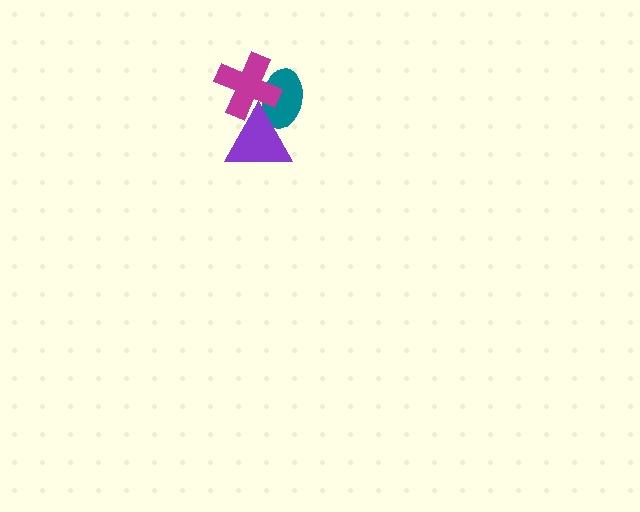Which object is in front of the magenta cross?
The purple triangle is in front of the magenta cross.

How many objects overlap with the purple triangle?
2 objects overlap with the purple triangle.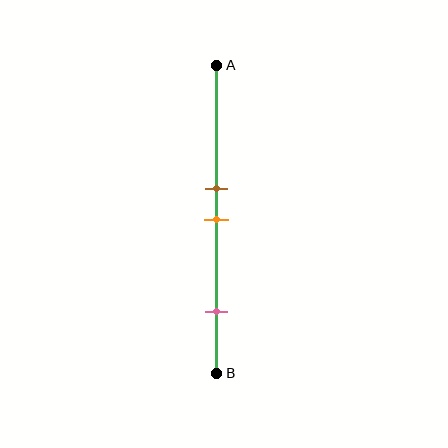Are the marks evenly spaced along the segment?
No, the marks are not evenly spaced.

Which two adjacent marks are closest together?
The brown and orange marks are the closest adjacent pair.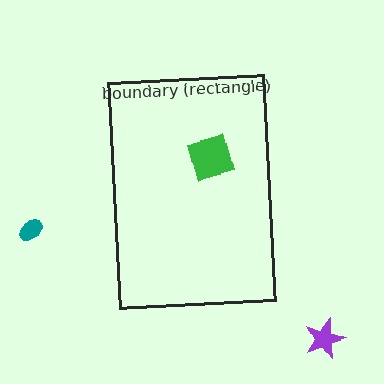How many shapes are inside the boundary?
1 inside, 2 outside.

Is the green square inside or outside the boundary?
Inside.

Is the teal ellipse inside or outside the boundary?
Outside.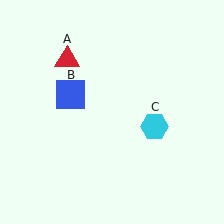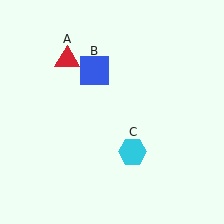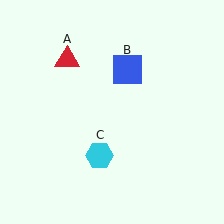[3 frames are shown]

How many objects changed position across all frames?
2 objects changed position: blue square (object B), cyan hexagon (object C).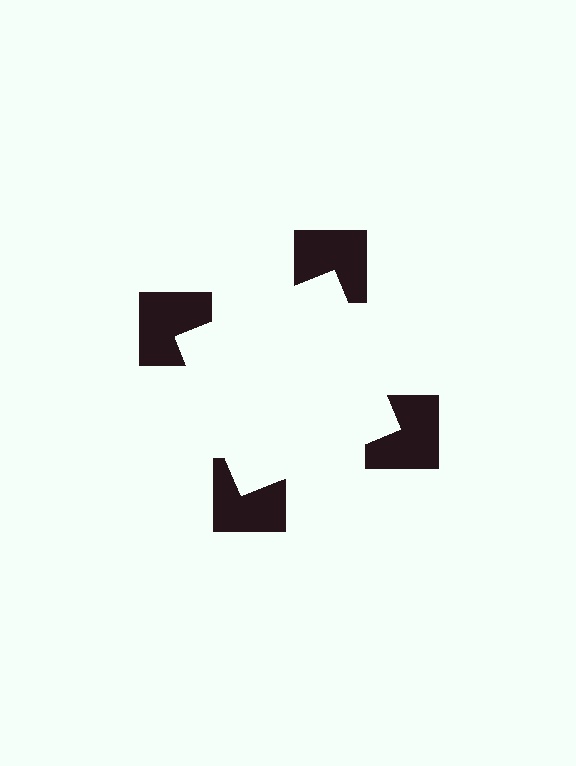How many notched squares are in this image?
There are 4 — one at each vertex of the illusory square.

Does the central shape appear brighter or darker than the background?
It typically appears slightly brighter than the background, even though no actual brightness change is drawn.